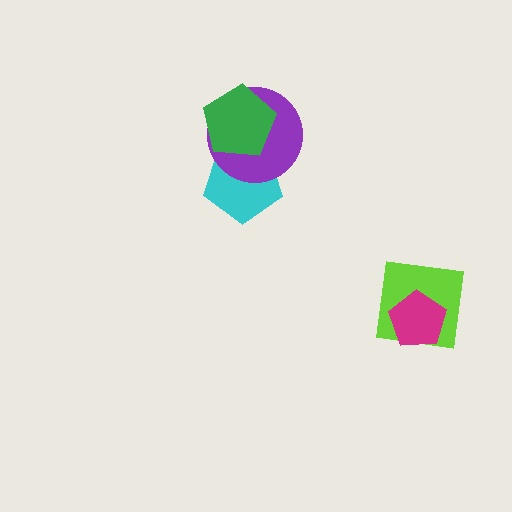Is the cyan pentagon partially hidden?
Yes, it is partially covered by another shape.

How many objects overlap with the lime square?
1 object overlaps with the lime square.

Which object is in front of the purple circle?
The green pentagon is in front of the purple circle.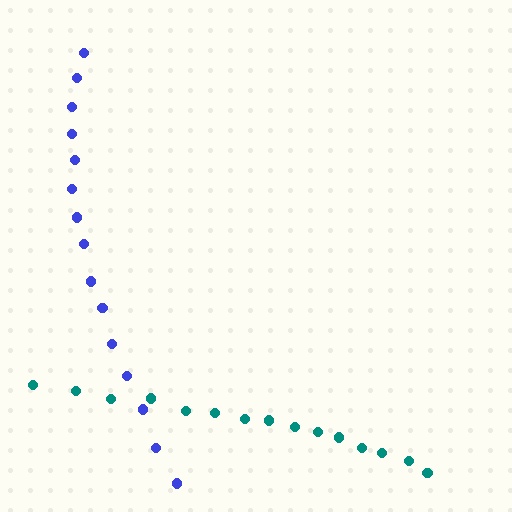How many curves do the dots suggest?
There are 2 distinct paths.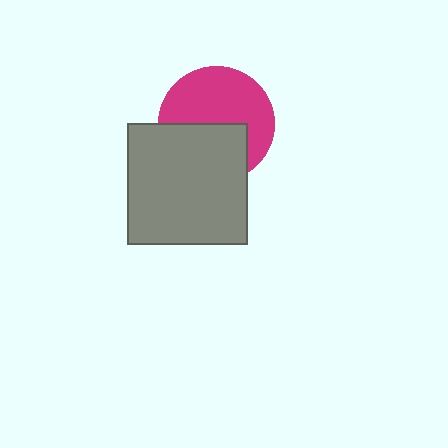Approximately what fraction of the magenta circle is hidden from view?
Roughly 41% of the magenta circle is hidden behind the gray square.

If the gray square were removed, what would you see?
You would see the complete magenta circle.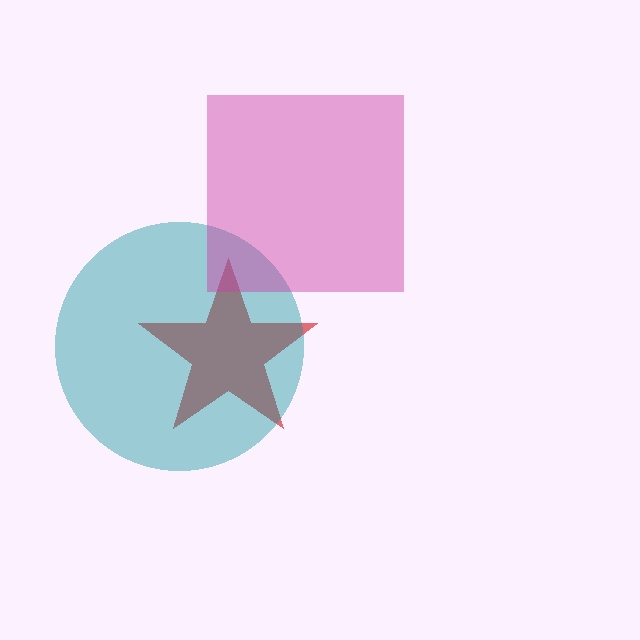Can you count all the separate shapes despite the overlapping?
Yes, there are 3 separate shapes.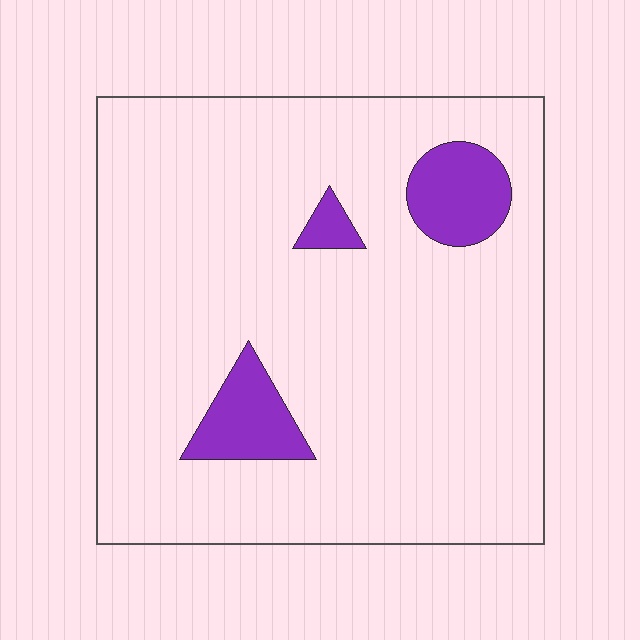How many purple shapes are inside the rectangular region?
3.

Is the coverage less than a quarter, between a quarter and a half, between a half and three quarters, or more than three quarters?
Less than a quarter.